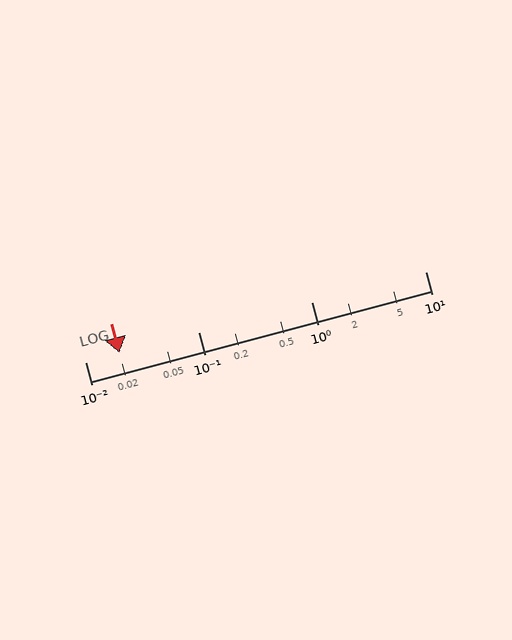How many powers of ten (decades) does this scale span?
The scale spans 3 decades, from 0.01 to 10.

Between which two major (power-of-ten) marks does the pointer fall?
The pointer is between 0.01 and 0.1.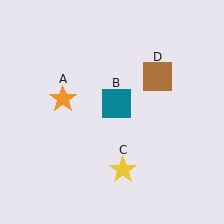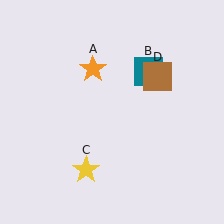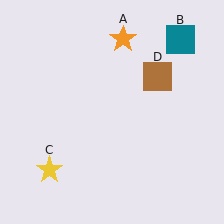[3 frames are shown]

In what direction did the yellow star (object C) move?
The yellow star (object C) moved left.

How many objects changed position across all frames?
3 objects changed position: orange star (object A), teal square (object B), yellow star (object C).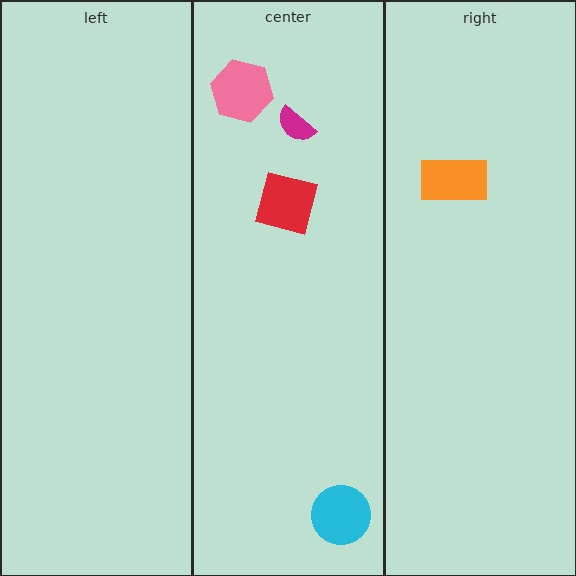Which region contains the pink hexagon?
The center region.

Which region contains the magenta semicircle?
The center region.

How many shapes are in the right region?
1.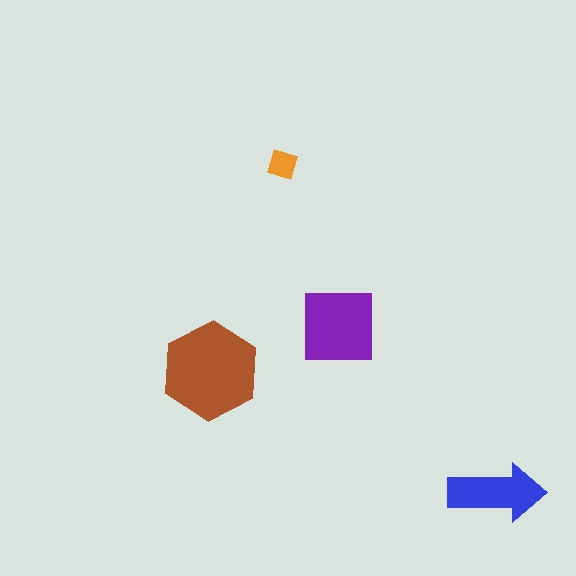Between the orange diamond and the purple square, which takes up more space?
The purple square.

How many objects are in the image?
There are 4 objects in the image.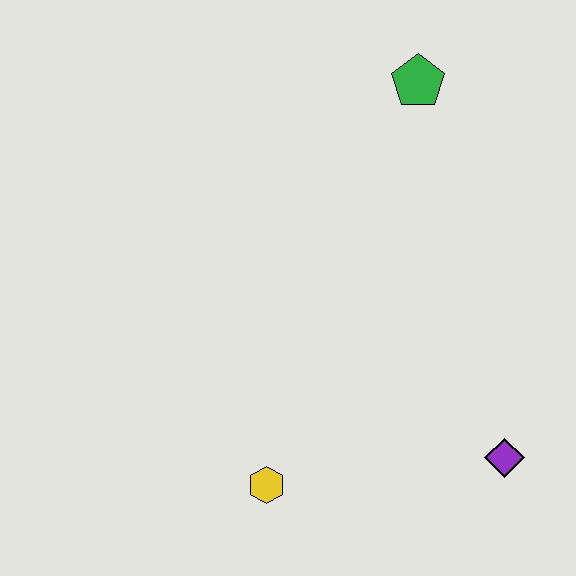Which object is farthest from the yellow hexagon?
The green pentagon is farthest from the yellow hexagon.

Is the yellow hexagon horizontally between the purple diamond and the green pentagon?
No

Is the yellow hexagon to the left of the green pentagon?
Yes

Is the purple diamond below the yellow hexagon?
No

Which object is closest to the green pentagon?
The purple diamond is closest to the green pentagon.